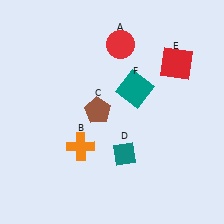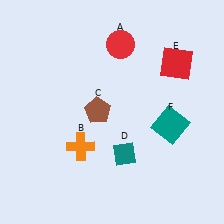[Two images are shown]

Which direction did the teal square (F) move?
The teal square (F) moved down.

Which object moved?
The teal square (F) moved down.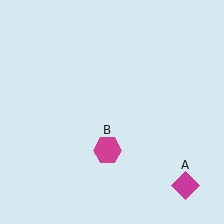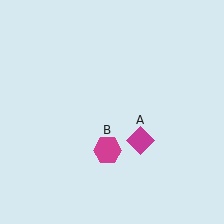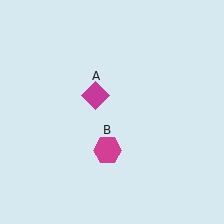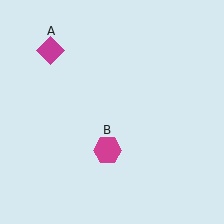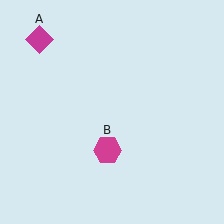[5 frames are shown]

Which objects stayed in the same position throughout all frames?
Magenta hexagon (object B) remained stationary.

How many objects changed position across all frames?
1 object changed position: magenta diamond (object A).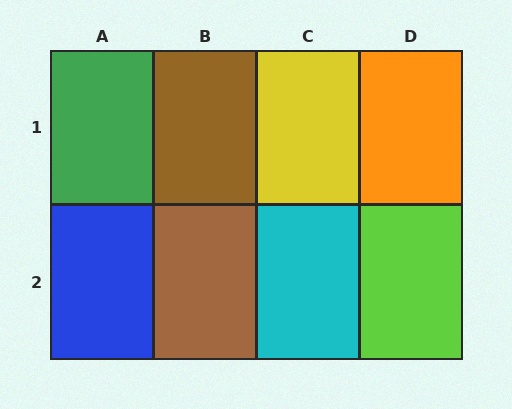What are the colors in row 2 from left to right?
Blue, brown, cyan, lime.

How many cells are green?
1 cell is green.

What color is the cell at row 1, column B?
Brown.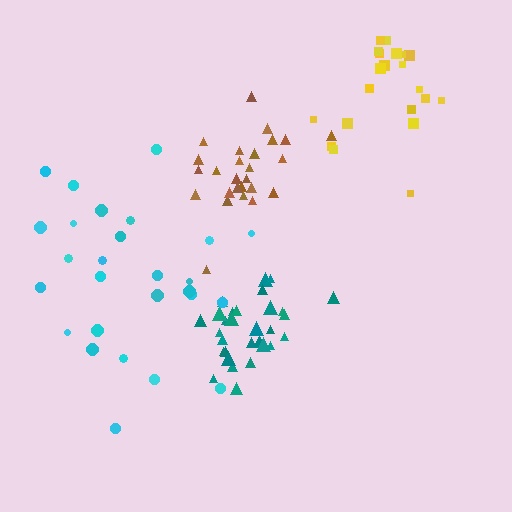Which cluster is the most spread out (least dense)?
Cyan.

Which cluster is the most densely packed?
Teal.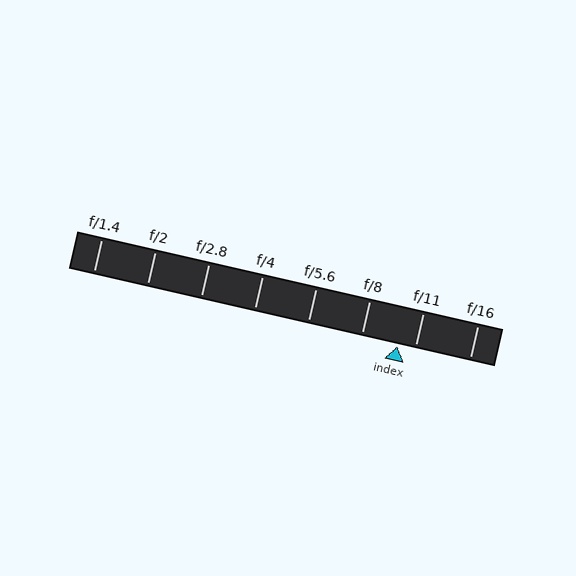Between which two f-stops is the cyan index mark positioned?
The index mark is between f/8 and f/11.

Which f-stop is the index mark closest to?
The index mark is closest to f/11.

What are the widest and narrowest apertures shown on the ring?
The widest aperture shown is f/1.4 and the narrowest is f/16.